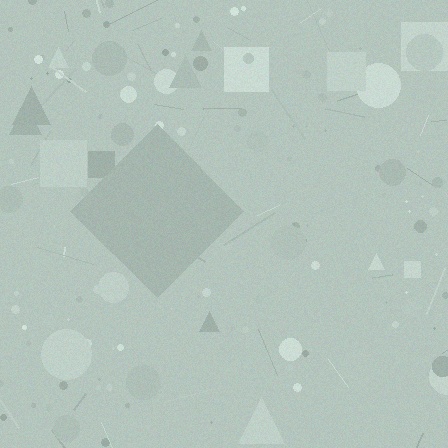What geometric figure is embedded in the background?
A diamond is embedded in the background.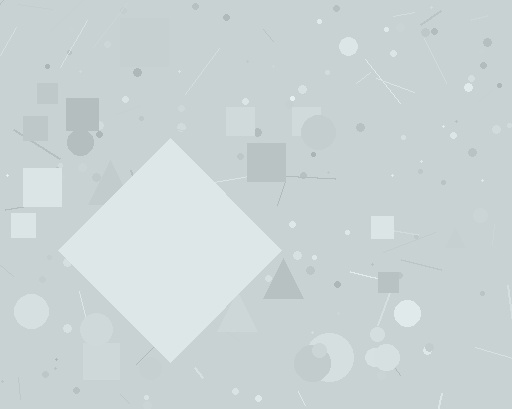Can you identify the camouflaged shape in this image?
The camouflaged shape is a diamond.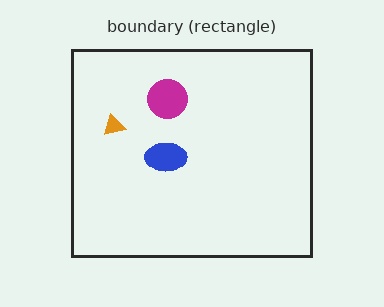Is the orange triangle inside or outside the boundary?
Inside.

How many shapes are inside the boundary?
3 inside, 0 outside.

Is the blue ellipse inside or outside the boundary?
Inside.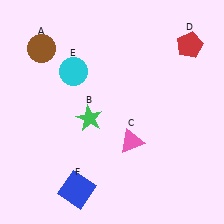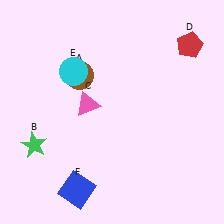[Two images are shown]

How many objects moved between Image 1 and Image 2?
3 objects moved between the two images.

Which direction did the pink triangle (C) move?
The pink triangle (C) moved left.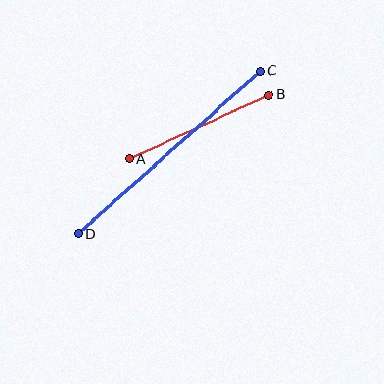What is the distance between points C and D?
The distance is approximately 244 pixels.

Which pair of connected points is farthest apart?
Points C and D are farthest apart.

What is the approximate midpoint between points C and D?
The midpoint is at approximately (169, 152) pixels.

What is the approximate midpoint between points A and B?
The midpoint is at approximately (199, 127) pixels.